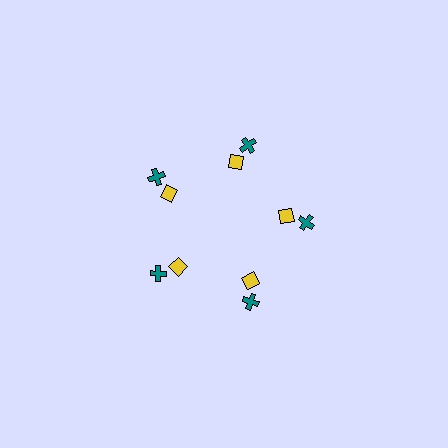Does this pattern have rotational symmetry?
Yes, this pattern has 5-fold rotational symmetry. It looks the same after rotating 72 degrees around the center.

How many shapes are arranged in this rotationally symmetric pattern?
There are 10 shapes, arranged in 5 groups of 2.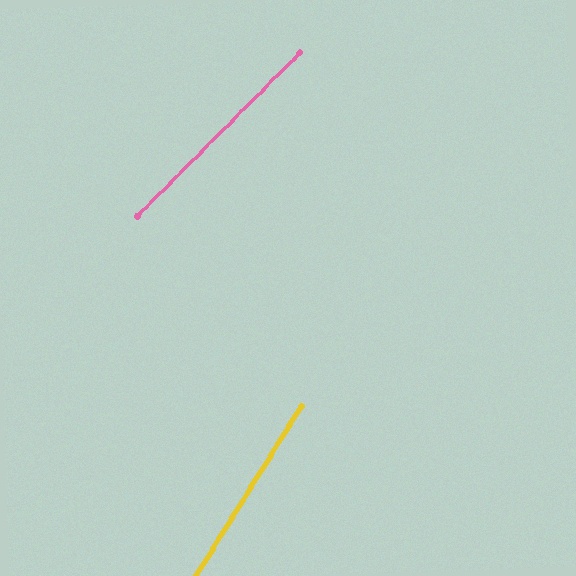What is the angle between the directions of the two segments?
Approximately 13 degrees.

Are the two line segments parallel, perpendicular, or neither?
Neither parallel nor perpendicular — they differ by about 13°.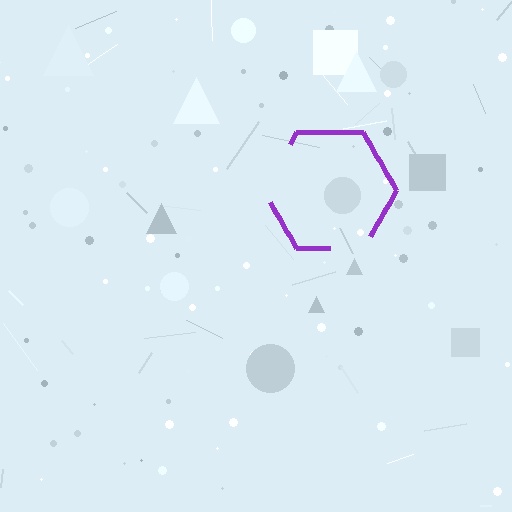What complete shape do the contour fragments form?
The contour fragments form a hexagon.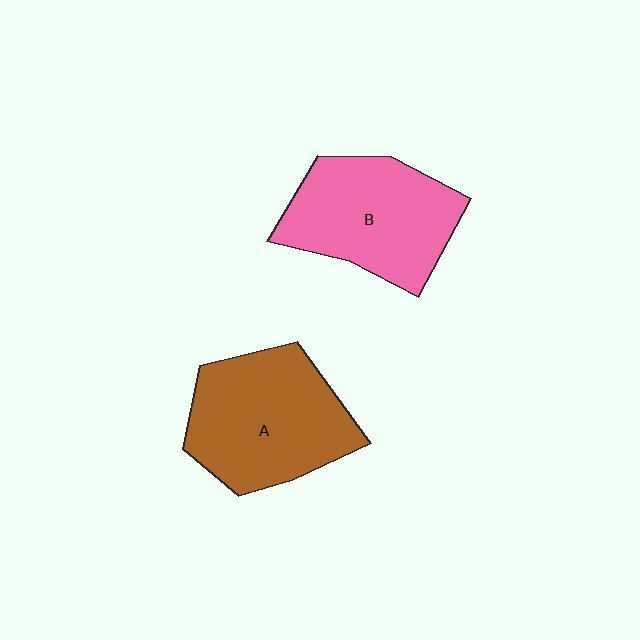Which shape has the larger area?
Shape A (brown).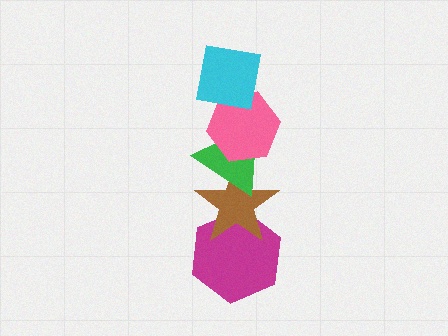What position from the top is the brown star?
The brown star is 4th from the top.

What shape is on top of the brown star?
The green triangle is on top of the brown star.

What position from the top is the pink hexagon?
The pink hexagon is 2nd from the top.